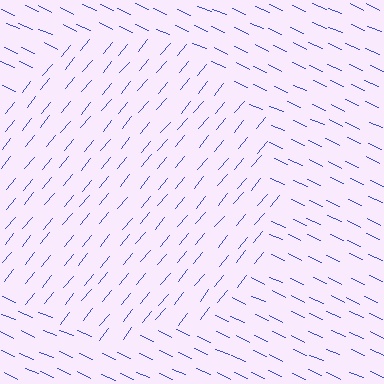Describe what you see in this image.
The image is filled with small blue line segments. A circle region in the image has lines oriented differently from the surrounding lines, creating a visible texture boundary.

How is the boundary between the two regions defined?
The boundary is defined purely by a change in line orientation (approximately 75 degrees difference). All lines are the same color and thickness.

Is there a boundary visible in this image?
Yes, there is a texture boundary formed by a change in line orientation.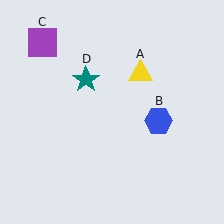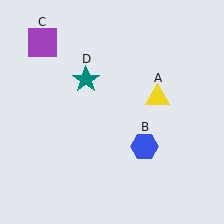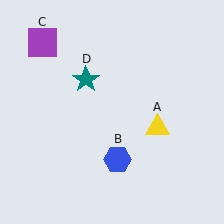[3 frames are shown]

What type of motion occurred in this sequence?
The yellow triangle (object A), blue hexagon (object B) rotated clockwise around the center of the scene.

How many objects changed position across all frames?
2 objects changed position: yellow triangle (object A), blue hexagon (object B).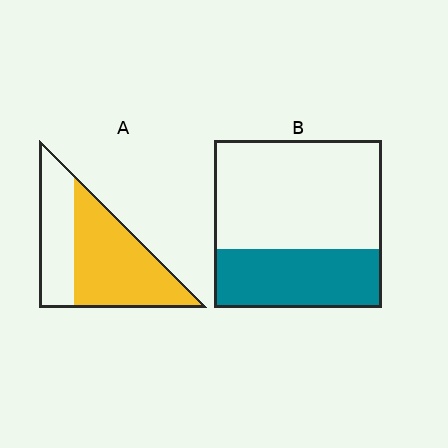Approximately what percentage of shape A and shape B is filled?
A is approximately 65% and B is approximately 35%.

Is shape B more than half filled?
No.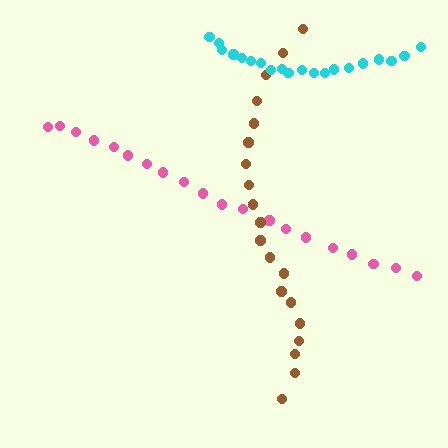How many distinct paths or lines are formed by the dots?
There are 3 distinct paths.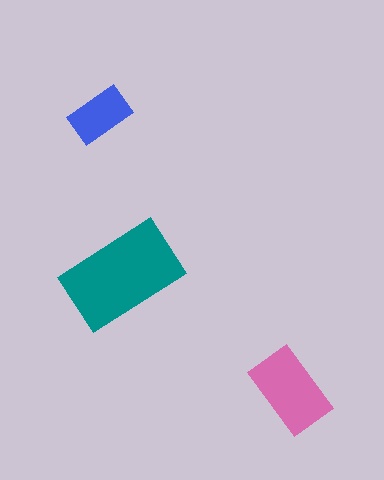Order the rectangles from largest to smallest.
the teal one, the pink one, the blue one.